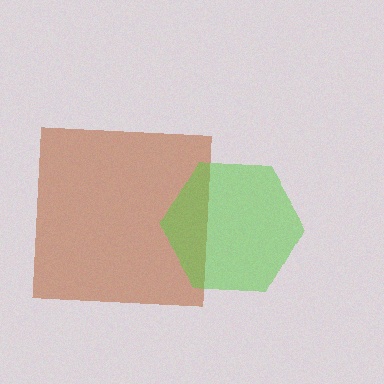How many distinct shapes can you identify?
There are 2 distinct shapes: a brown square, a lime hexagon.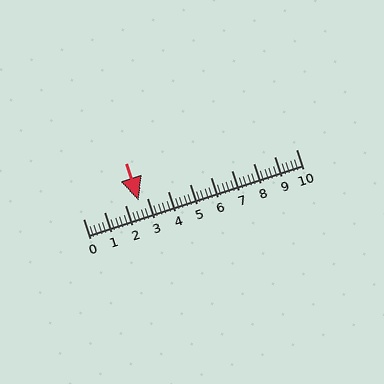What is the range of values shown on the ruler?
The ruler shows values from 0 to 10.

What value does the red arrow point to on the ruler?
The red arrow points to approximately 2.6.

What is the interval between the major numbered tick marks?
The major tick marks are spaced 1 units apart.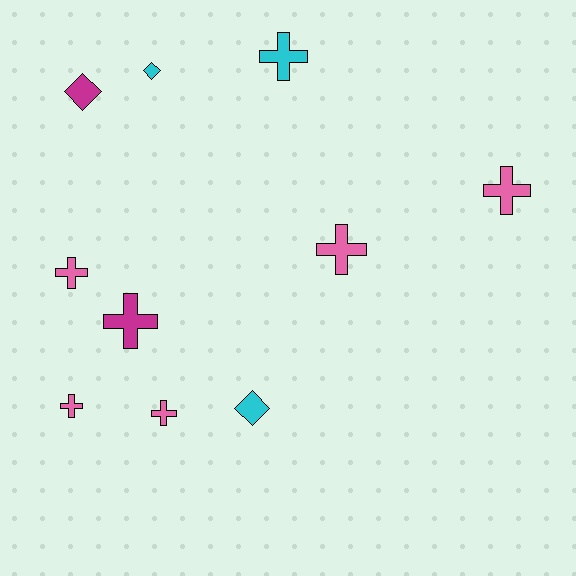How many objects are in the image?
There are 10 objects.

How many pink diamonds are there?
There are no pink diamonds.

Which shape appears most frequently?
Cross, with 7 objects.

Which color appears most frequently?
Pink, with 5 objects.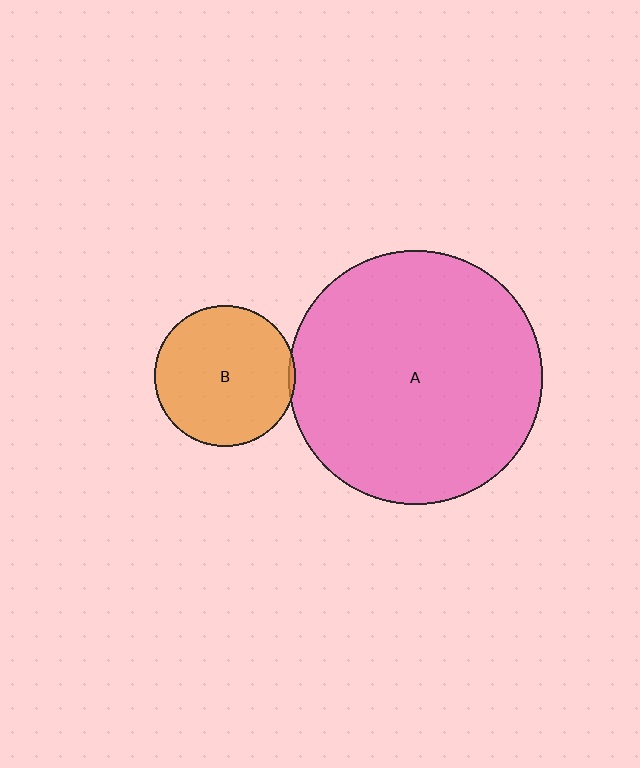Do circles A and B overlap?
Yes.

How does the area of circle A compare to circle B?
Approximately 3.3 times.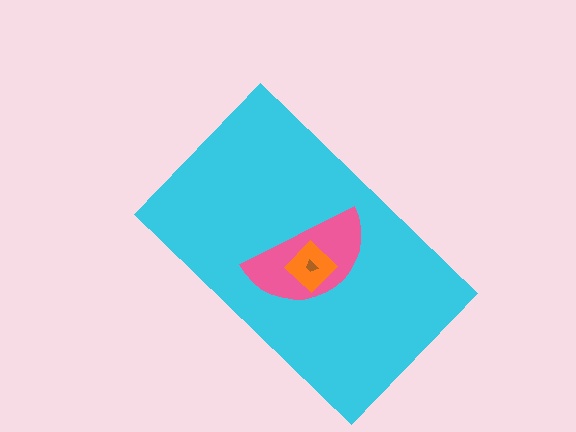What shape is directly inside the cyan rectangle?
The pink semicircle.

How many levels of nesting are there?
4.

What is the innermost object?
The brown trapezoid.